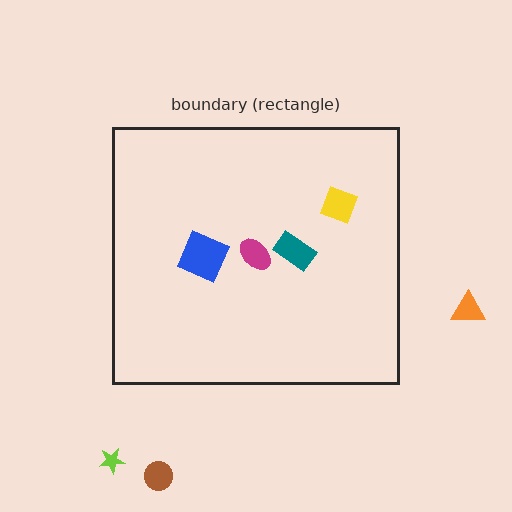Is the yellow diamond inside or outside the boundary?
Inside.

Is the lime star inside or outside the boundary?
Outside.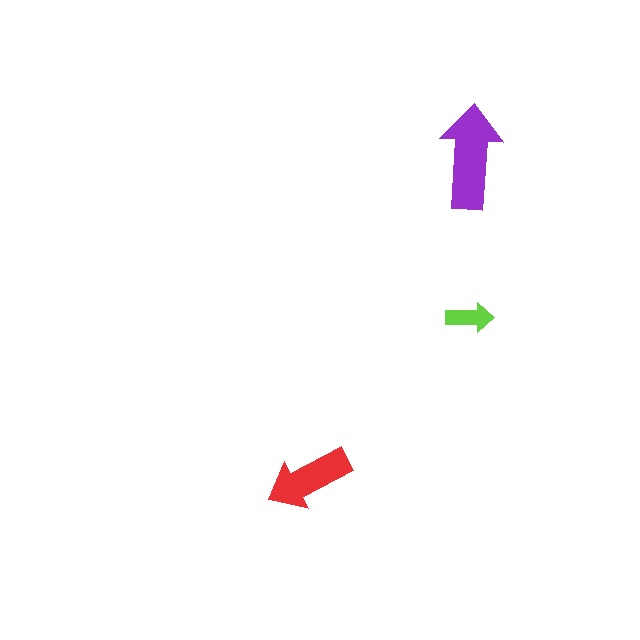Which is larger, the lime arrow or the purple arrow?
The purple one.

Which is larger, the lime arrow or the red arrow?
The red one.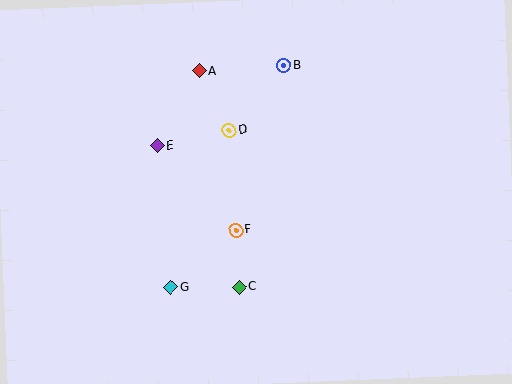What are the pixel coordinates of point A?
Point A is at (199, 71).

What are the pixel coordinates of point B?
Point B is at (284, 65).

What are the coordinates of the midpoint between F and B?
The midpoint between F and B is at (260, 148).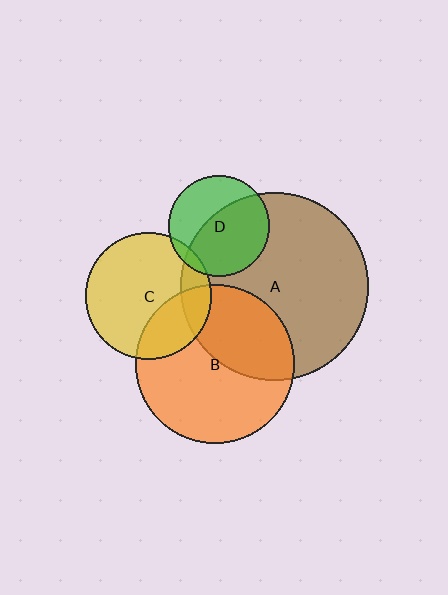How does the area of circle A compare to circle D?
Approximately 3.5 times.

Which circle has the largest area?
Circle A (brown).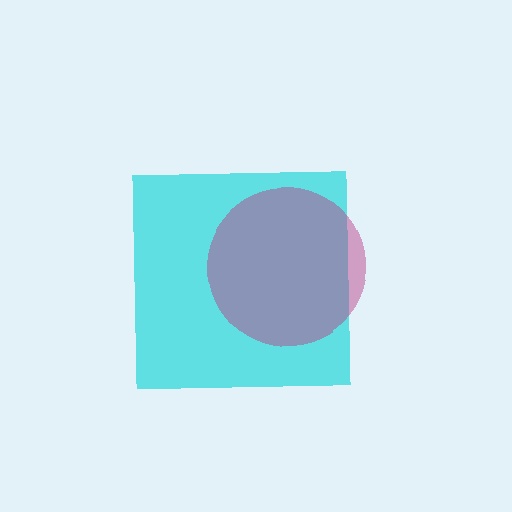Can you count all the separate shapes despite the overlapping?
Yes, there are 2 separate shapes.